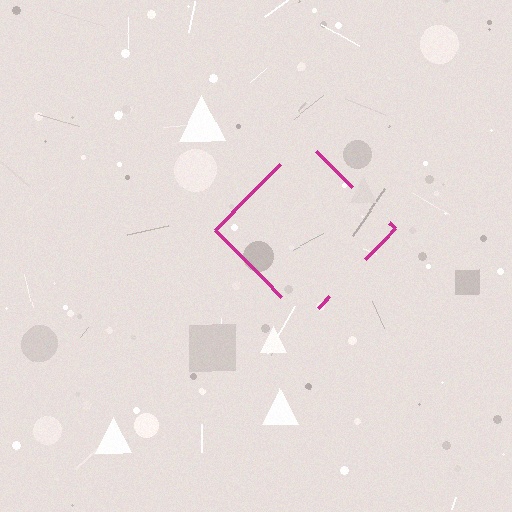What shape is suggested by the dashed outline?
The dashed outline suggests a diamond.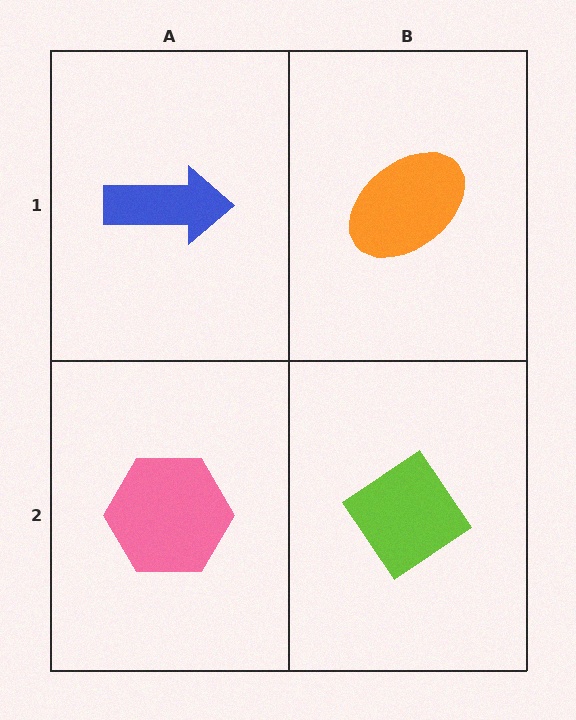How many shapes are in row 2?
2 shapes.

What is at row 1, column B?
An orange ellipse.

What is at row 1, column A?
A blue arrow.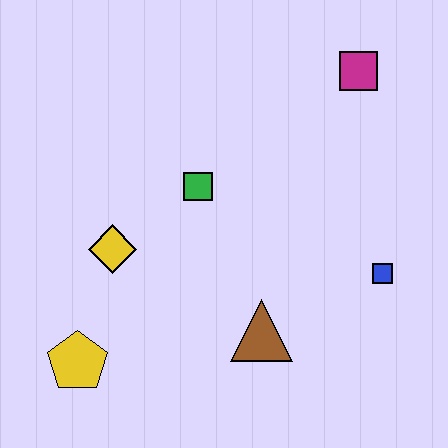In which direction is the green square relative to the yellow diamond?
The green square is to the right of the yellow diamond.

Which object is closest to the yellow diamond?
The green square is closest to the yellow diamond.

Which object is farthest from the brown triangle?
The magenta square is farthest from the brown triangle.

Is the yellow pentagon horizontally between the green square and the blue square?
No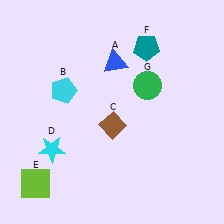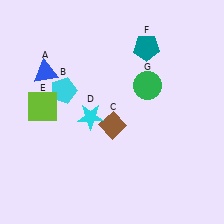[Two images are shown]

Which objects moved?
The objects that moved are: the blue triangle (A), the cyan star (D), the lime square (E).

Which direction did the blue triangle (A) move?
The blue triangle (A) moved left.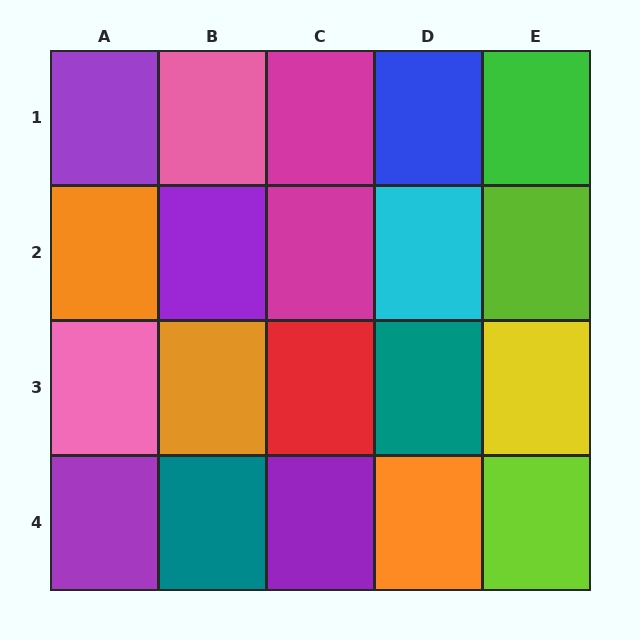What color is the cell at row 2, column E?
Lime.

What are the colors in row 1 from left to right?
Purple, pink, magenta, blue, green.